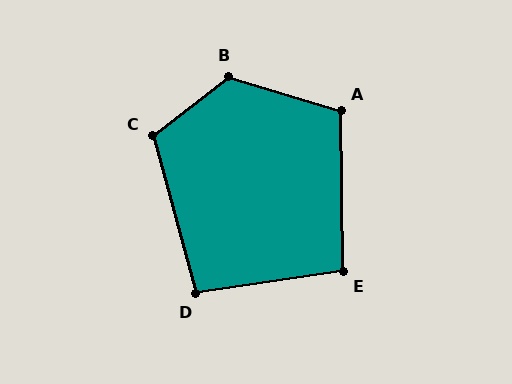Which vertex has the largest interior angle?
B, at approximately 126 degrees.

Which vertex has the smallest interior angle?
D, at approximately 97 degrees.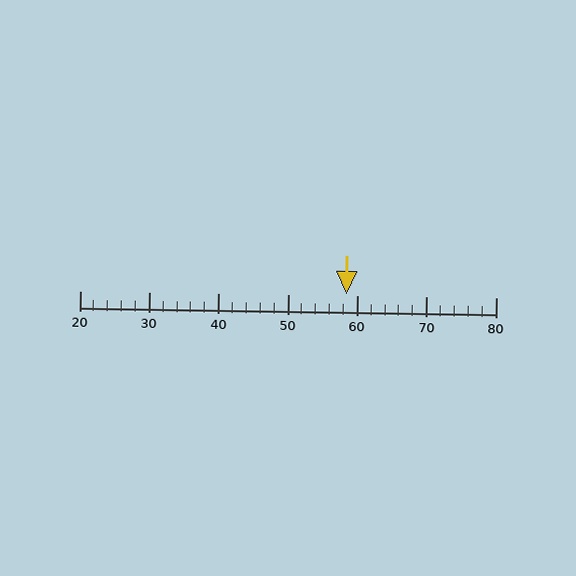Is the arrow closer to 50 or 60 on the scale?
The arrow is closer to 60.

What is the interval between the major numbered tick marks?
The major tick marks are spaced 10 units apart.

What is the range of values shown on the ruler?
The ruler shows values from 20 to 80.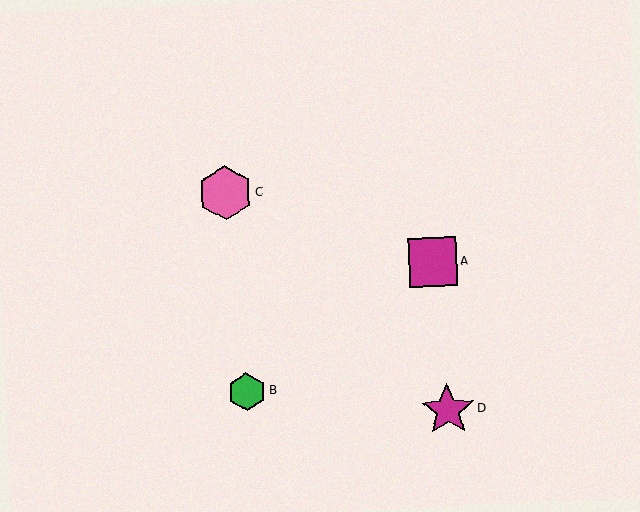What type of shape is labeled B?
Shape B is a green hexagon.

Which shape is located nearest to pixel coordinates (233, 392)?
The green hexagon (labeled B) at (247, 392) is nearest to that location.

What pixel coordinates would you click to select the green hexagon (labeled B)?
Click at (247, 392) to select the green hexagon B.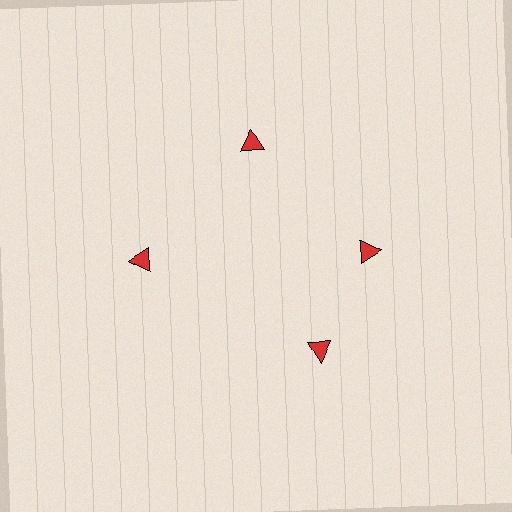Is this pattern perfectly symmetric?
No. The 4 red triangles are arranged in a ring, but one element near the 6 o'clock position is rotated out of alignment along the ring, breaking the 4-fold rotational symmetry.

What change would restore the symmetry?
The symmetry would be restored by rotating it back into even spacing with its neighbors so that all 4 triangles sit at equal angles and equal distance from the center.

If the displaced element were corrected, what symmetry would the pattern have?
It would have 4-fold rotational symmetry — the pattern would map onto itself every 90 degrees.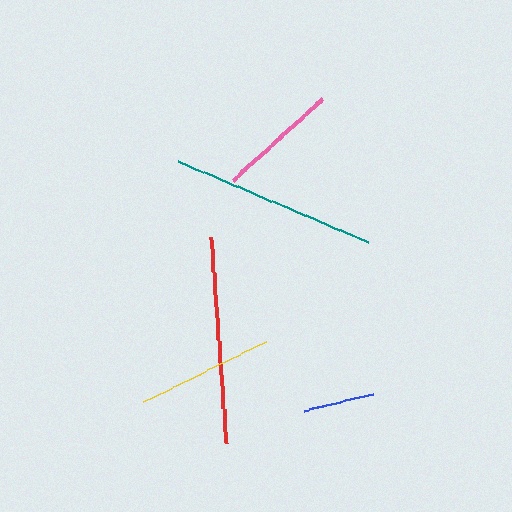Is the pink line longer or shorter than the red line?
The red line is longer than the pink line.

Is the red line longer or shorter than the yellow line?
The red line is longer than the yellow line.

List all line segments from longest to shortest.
From longest to shortest: teal, red, yellow, pink, blue.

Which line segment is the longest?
The teal line is the longest at approximately 206 pixels.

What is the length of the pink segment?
The pink segment is approximately 122 pixels long.